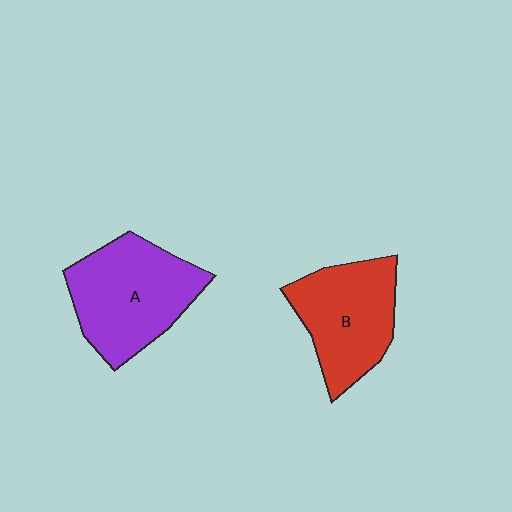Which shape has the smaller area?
Shape B (red).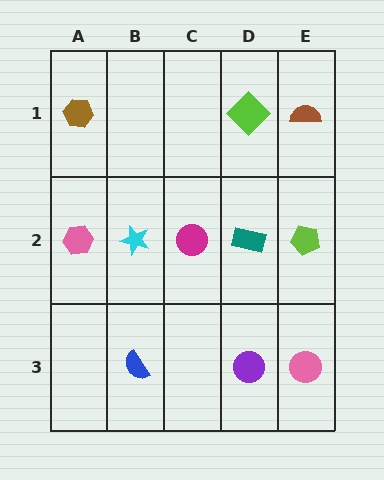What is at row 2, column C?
A magenta circle.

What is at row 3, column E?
A pink circle.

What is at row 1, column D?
A lime diamond.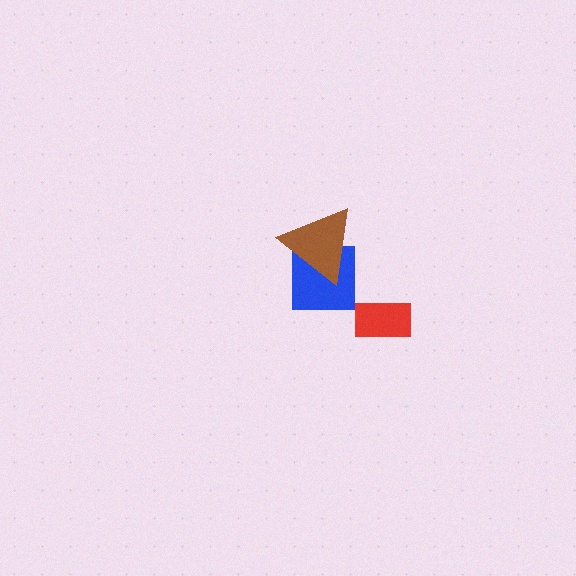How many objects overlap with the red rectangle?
0 objects overlap with the red rectangle.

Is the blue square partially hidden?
Yes, it is partially covered by another shape.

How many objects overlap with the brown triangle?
1 object overlaps with the brown triangle.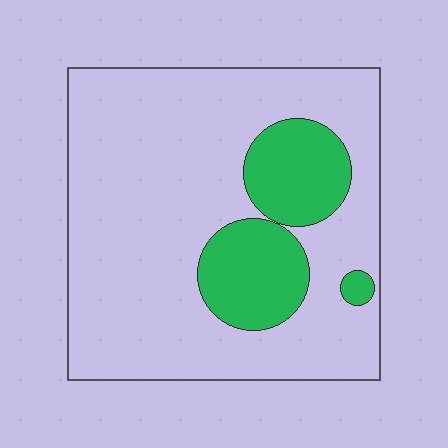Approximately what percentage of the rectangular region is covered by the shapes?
Approximately 20%.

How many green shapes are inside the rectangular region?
3.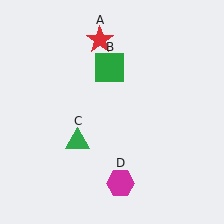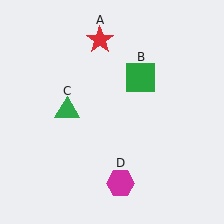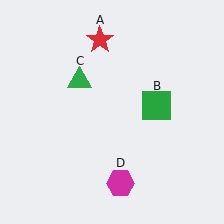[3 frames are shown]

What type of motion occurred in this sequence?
The green square (object B), green triangle (object C) rotated clockwise around the center of the scene.